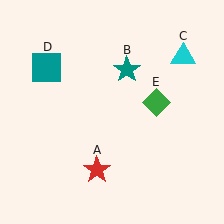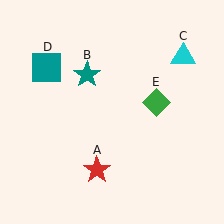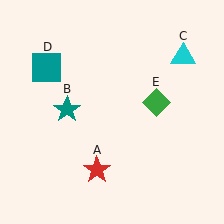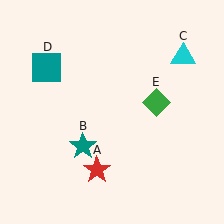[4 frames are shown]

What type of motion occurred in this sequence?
The teal star (object B) rotated counterclockwise around the center of the scene.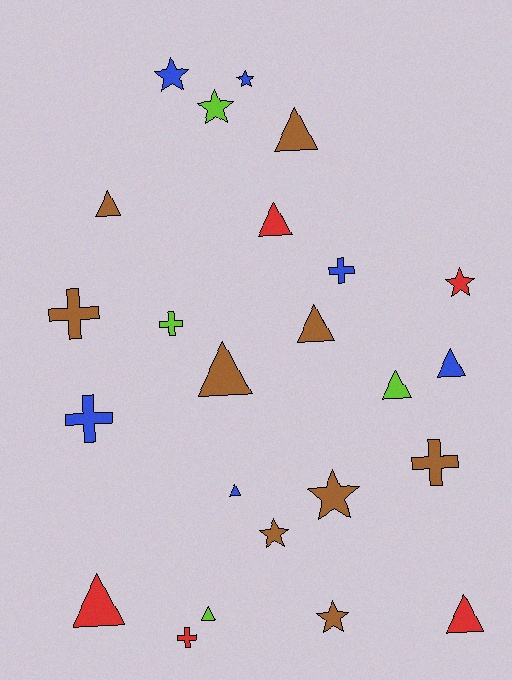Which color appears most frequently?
Brown, with 9 objects.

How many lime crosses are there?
There is 1 lime cross.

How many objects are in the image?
There are 24 objects.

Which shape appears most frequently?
Triangle, with 11 objects.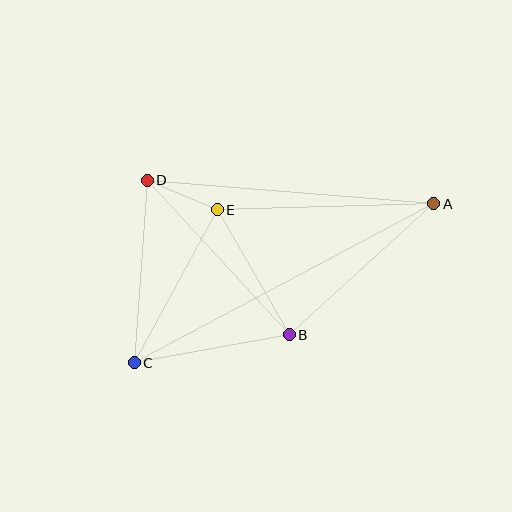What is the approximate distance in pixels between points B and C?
The distance between B and C is approximately 158 pixels.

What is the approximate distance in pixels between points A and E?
The distance between A and E is approximately 217 pixels.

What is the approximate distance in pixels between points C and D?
The distance between C and D is approximately 183 pixels.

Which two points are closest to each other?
Points D and E are closest to each other.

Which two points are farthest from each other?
Points A and C are farthest from each other.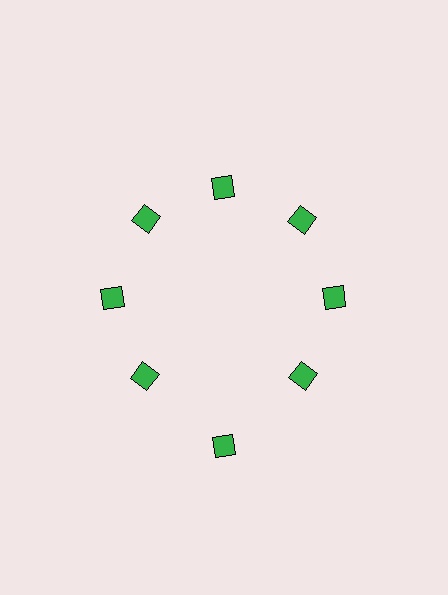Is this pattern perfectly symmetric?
No. The 8 green diamonds are arranged in a ring, but one element near the 6 o'clock position is pushed outward from the center, breaking the 8-fold rotational symmetry.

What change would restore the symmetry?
The symmetry would be restored by moving it inward, back onto the ring so that all 8 diamonds sit at equal angles and equal distance from the center.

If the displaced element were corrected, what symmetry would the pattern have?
It would have 8-fold rotational symmetry — the pattern would map onto itself every 45 degrees.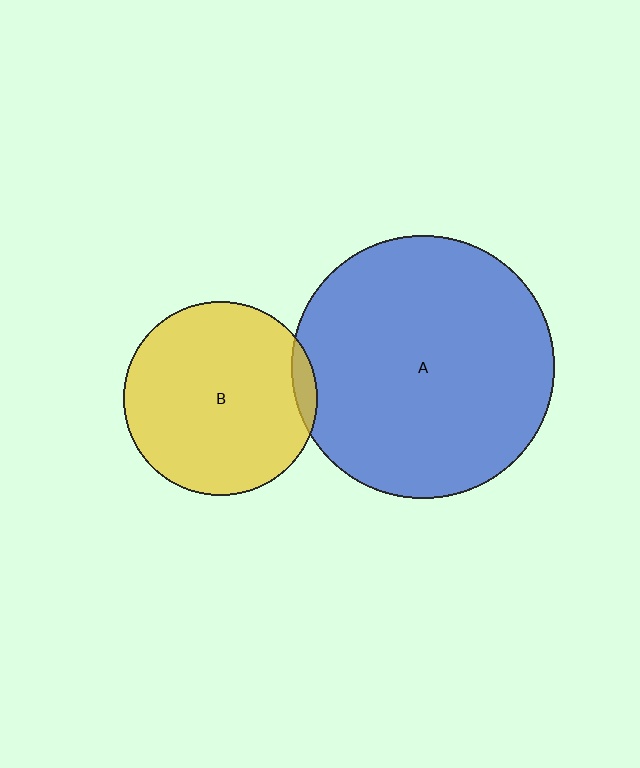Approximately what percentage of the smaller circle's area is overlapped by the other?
Approximately 5%.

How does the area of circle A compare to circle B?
Approximately 1.8 times.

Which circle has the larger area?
Circle A (blue).